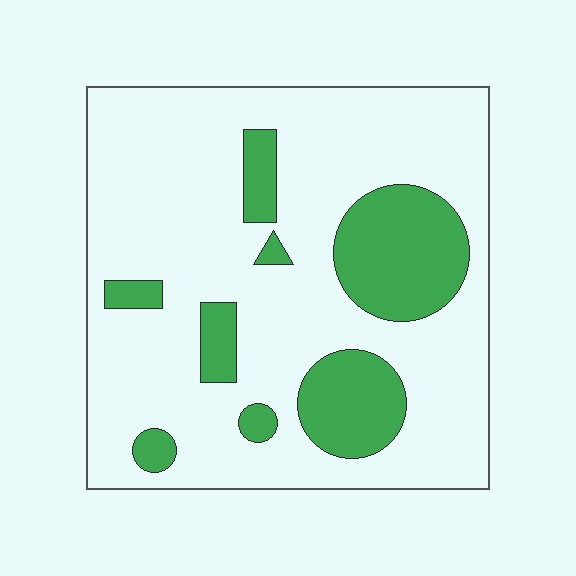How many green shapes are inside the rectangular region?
8.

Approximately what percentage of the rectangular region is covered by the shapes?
Approximately 20%.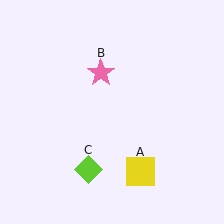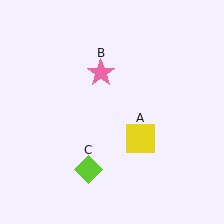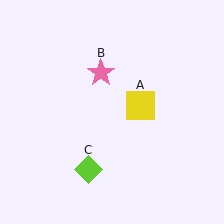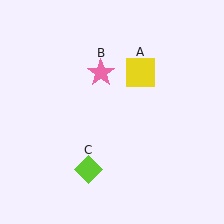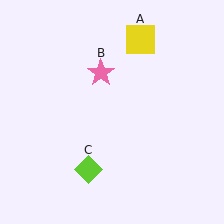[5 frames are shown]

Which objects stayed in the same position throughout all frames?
Pink star (object B) and lime diamond (object C) remained stationary.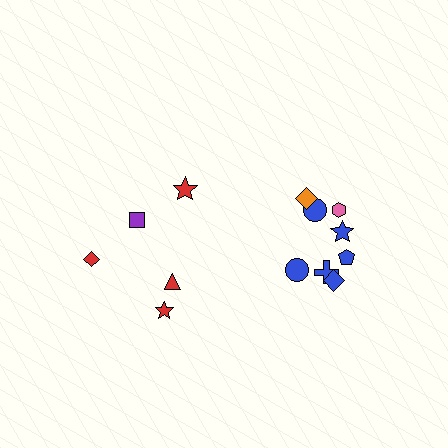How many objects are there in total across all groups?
There are 13 objects.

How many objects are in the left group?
There are 5 objects.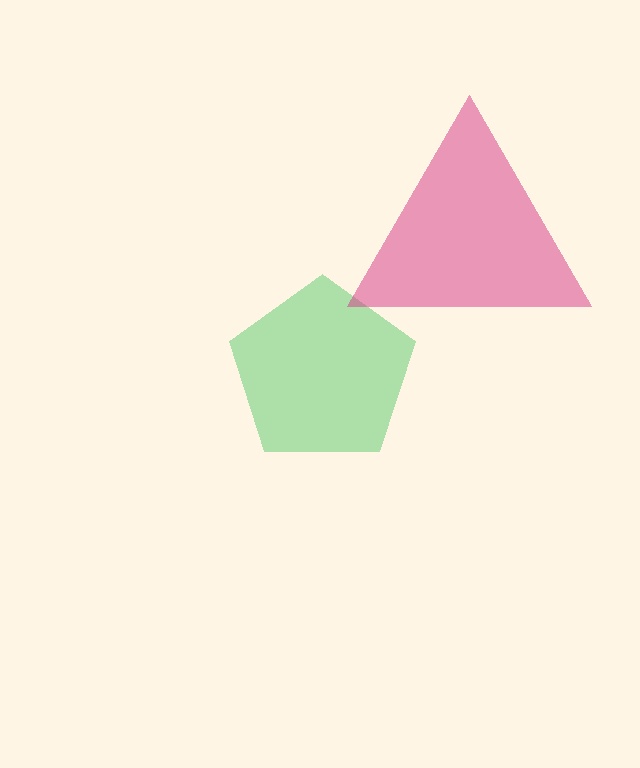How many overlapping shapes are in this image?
There are 2 overlapping shapes in the image.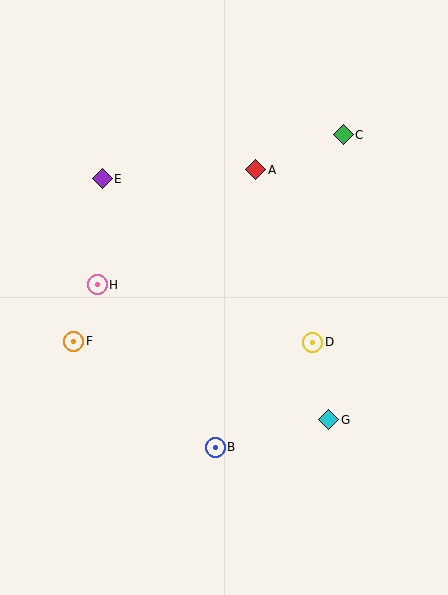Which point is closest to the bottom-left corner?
Point B is closest to the bottom-left corner.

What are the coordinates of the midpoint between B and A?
The midpoint between B and A is at (236, 308).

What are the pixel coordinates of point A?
Point A is at (256, 170).